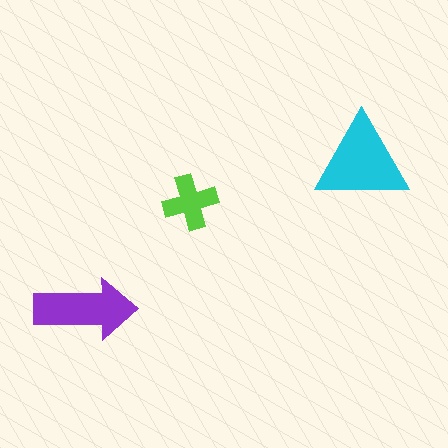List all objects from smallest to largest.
The lime cross, the purple arrow, the cyan triangle.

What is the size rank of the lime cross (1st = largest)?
3rd.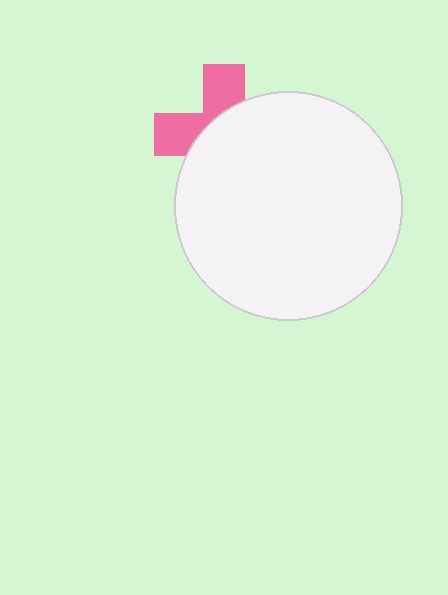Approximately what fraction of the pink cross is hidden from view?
Roughly 61% of the pink cross is hidden behind the white circle.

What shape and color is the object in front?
The object in front is a white circle.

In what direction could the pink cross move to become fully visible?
The pink cross could move toward the upper-left. That would shift it out from behind the white circle entirely.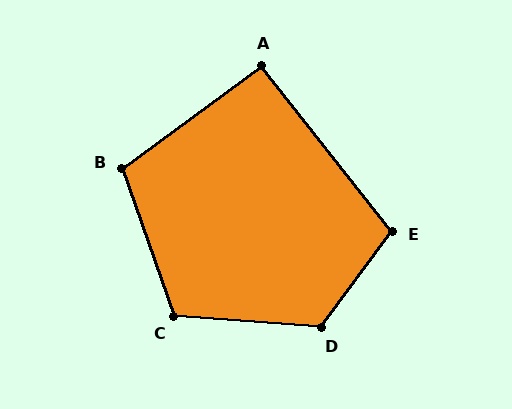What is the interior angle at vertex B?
Approximately 107 degrees (obtuse).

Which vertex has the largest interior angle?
D, at approximately 122 degrees.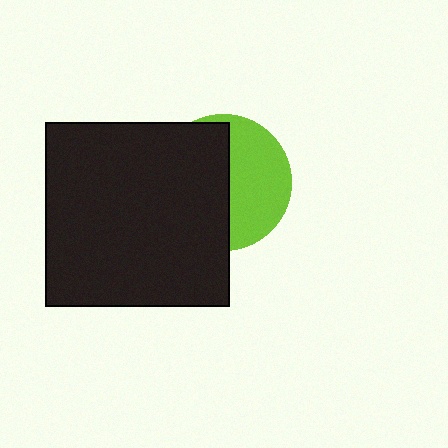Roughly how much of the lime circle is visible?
About half of it is visible (roughly 46%).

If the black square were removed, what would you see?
You would see the complete lime circle.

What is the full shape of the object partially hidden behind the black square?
The partially hidden object is a lime circle.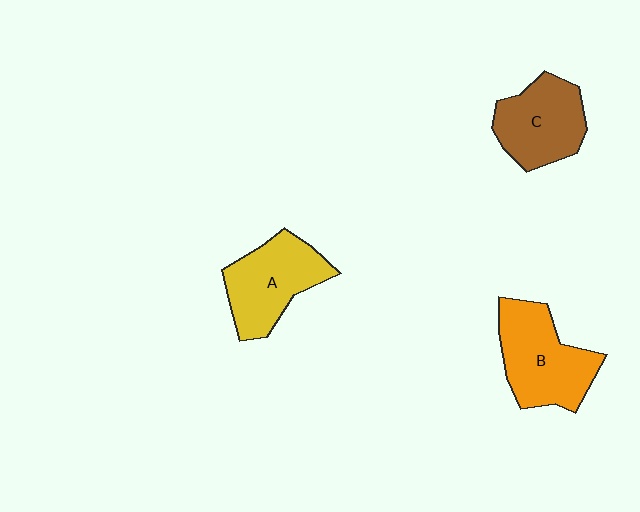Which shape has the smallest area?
Shape C (brown).